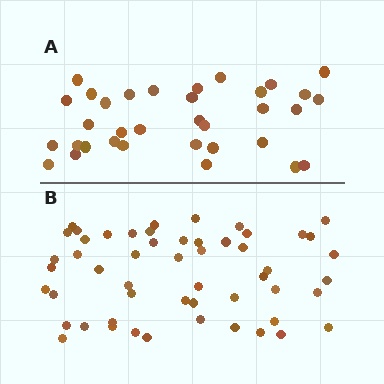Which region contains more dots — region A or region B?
Region B (the bottom region) has more dots.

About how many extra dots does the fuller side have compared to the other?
Region B has approximately 20 more dots than region A.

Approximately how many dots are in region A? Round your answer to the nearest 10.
About 30 dots. (The exact count is 34, which rounds to 30.)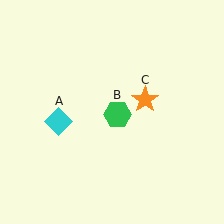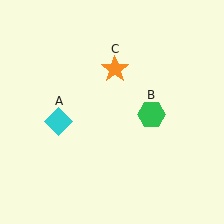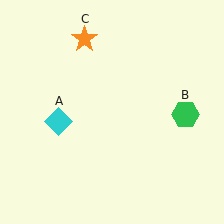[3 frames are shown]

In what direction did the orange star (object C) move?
The orange star (object C) moved up and to the left.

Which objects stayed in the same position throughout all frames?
Cyan diamond (object A) remained stationary.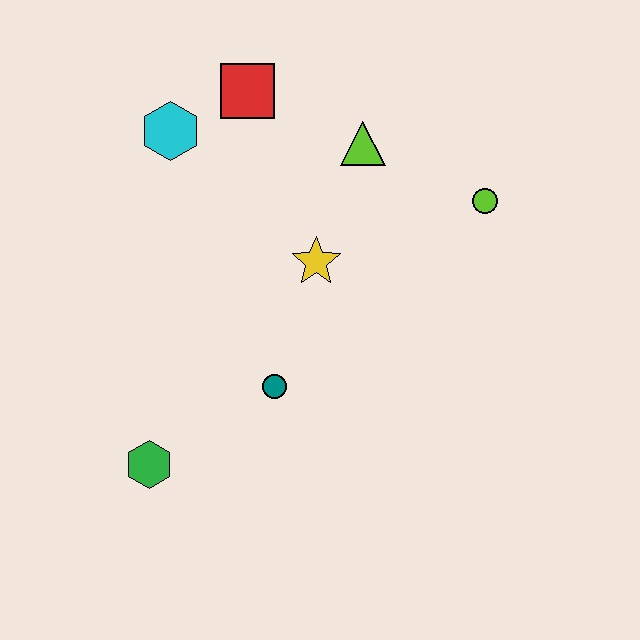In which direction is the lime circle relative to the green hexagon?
The lime circle is to the right of the green hexagon.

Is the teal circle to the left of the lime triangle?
Yes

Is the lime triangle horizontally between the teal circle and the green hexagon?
No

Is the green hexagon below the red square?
Yes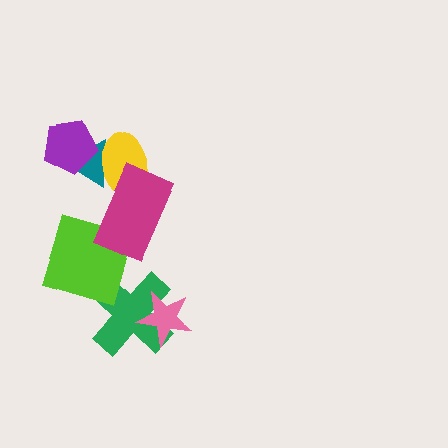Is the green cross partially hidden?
Yes, it is partially covered by another shape.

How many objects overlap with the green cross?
2 objects overlap with the green cross.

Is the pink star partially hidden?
No, no other shape covers it.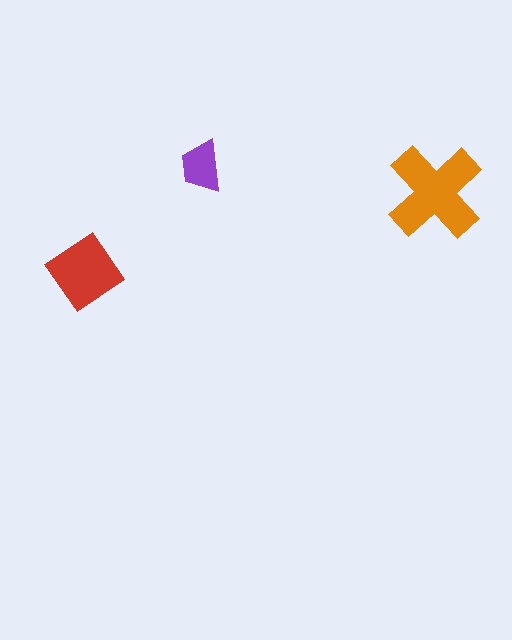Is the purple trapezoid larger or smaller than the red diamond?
Smaller.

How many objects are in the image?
There are 3 objects in the image.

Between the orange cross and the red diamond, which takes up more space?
The orange cross.